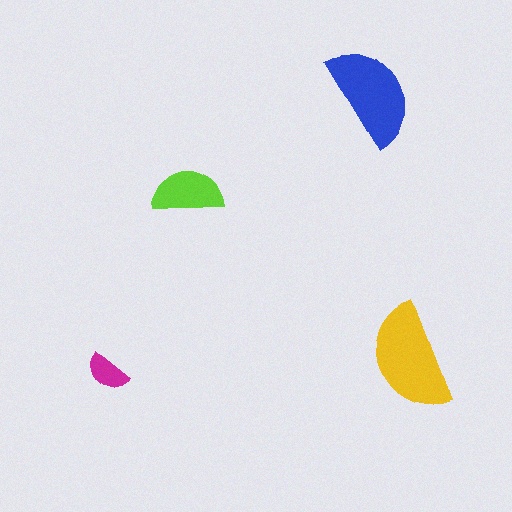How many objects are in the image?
There are 4 objects in the image.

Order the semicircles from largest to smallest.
the yellow one, the blue one, the lime one, the magenta one.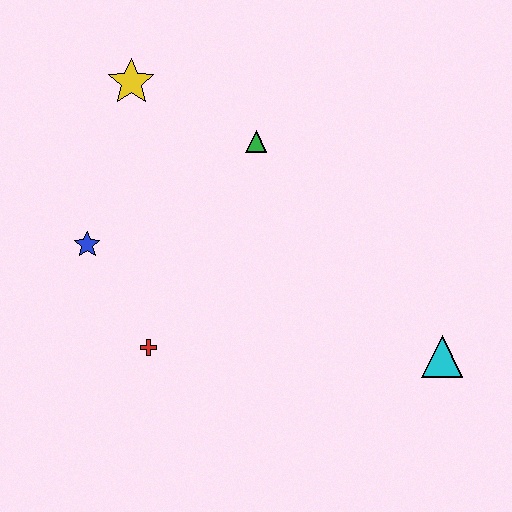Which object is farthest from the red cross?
The cyan triangle is farthest from the red cross.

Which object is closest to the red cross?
The blue star is closest to the red cross.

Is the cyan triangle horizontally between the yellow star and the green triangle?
No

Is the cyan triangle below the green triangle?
Yes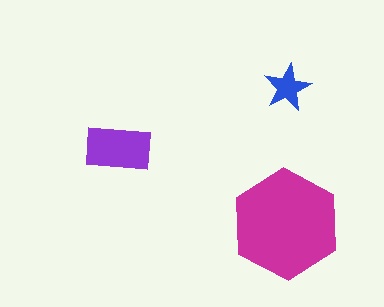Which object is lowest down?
The magenta hexagon is bottommost.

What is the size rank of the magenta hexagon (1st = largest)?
1st.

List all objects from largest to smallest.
The magenta hexagon, the purple rectangle, the blue star.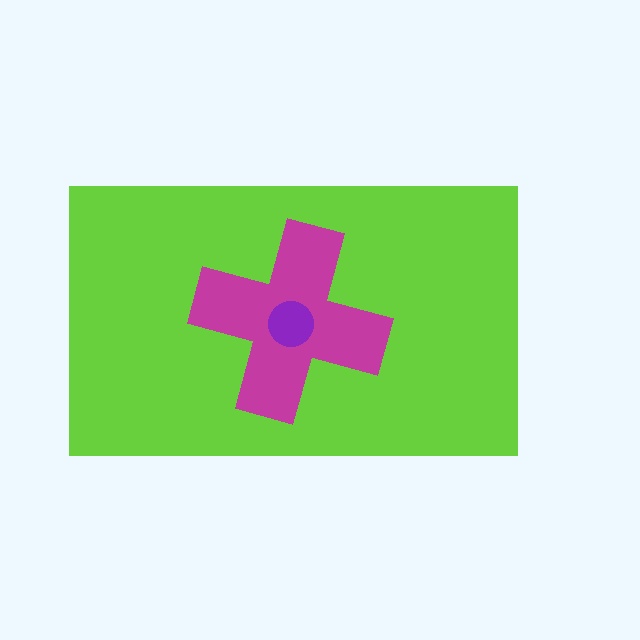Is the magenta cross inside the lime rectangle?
Yes.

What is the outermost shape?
The lime rectangle.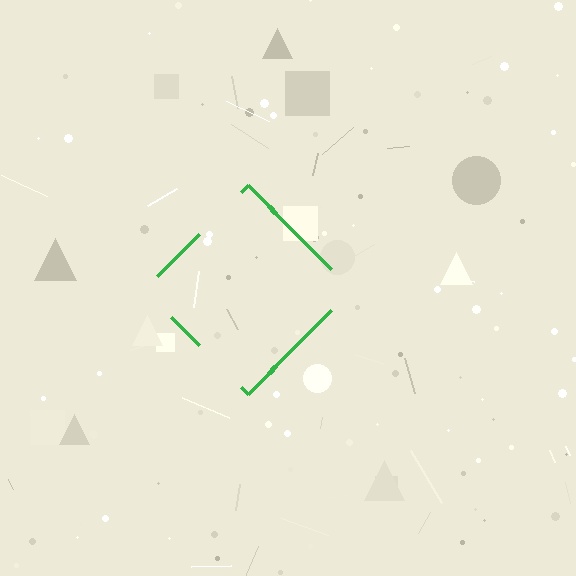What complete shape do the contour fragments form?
The contour fragments form a diamond.